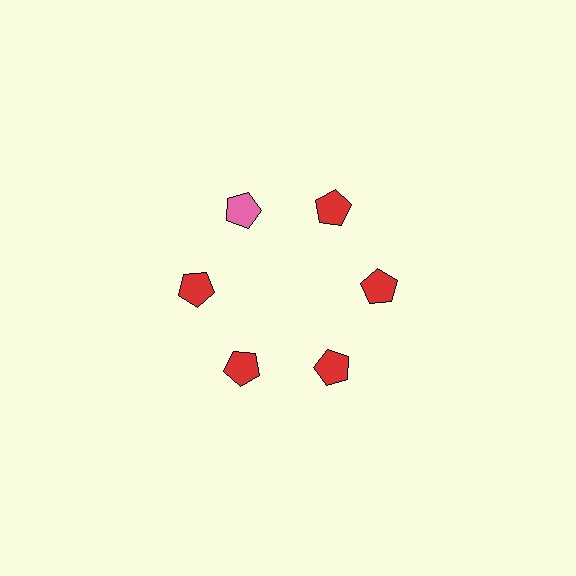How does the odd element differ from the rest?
It has a different color: pink instead of red.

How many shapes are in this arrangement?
There are 6 shapes arranged in a ring pattern.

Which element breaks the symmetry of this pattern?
The pink pentagon at roughly the 11 o'clock position breaks the symmetry. All other shapes are red pentagons.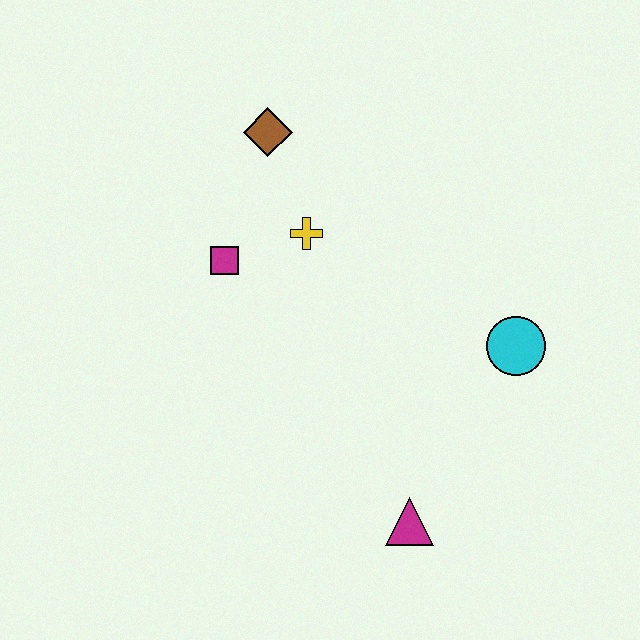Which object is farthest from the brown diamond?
The magenta triangle is farthest from the brown diamond.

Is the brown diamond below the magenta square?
No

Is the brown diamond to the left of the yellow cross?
Yes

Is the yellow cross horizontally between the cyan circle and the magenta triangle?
No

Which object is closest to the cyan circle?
The magenta triangle is closest to the cyan circle.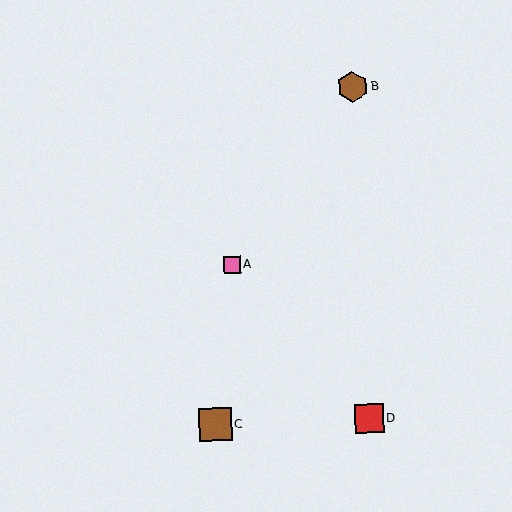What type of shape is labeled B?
Shape B is a brown hexagon.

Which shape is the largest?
The brown square (labeled C) is the largest.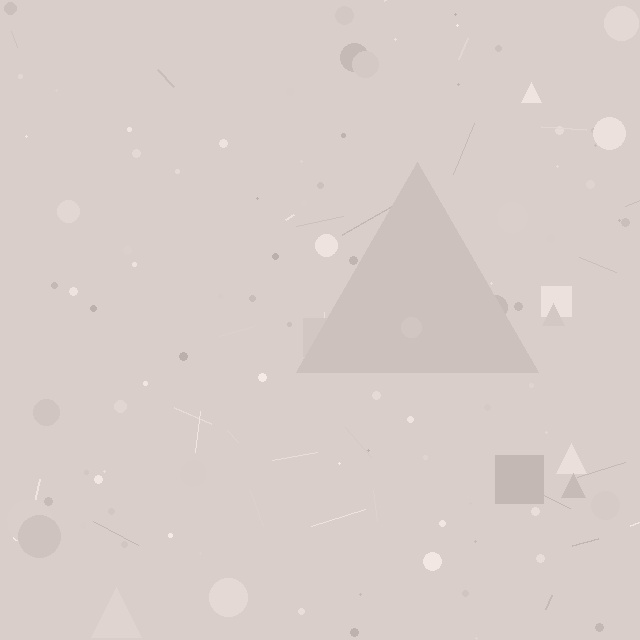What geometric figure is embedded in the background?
A triangle is embedded in the background.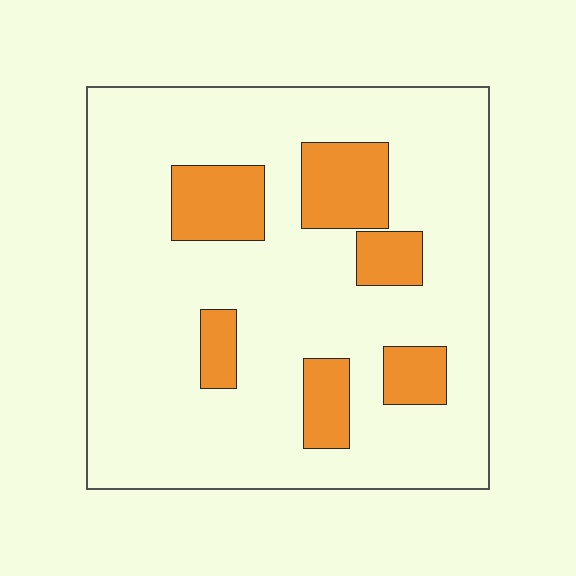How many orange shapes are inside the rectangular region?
6.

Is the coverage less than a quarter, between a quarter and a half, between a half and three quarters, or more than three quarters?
Less than a quarter.